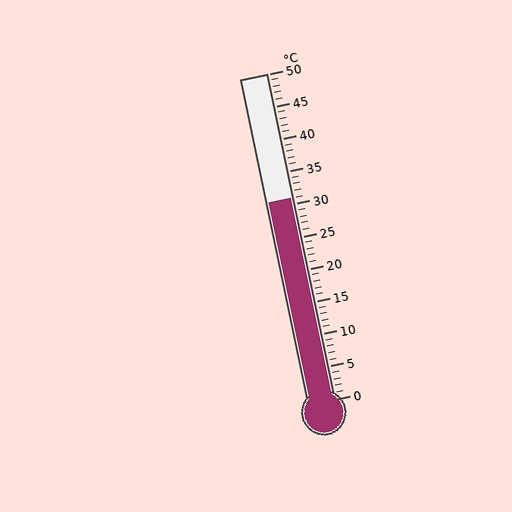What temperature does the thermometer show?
The thermometer shows approximately 31°C.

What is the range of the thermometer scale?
The thermometer scale ranges from 0°C to 50°C.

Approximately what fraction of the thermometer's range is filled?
The thermometer is filled to approximately 60% of its range.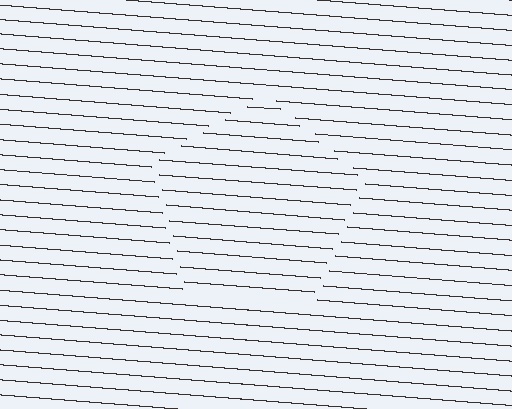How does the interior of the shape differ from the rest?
The interior of the shape contains the same grating, shifted by half a period — the contour is defined by the phase discontinuity where line-ends from the inner and outer gratings abut.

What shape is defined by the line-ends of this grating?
An illusory pentagon. The interior of the shape contains the same grating, shifted by half a period — the contour is defined by the phase discontinuity where line-ends from the inner and outer gratings abut.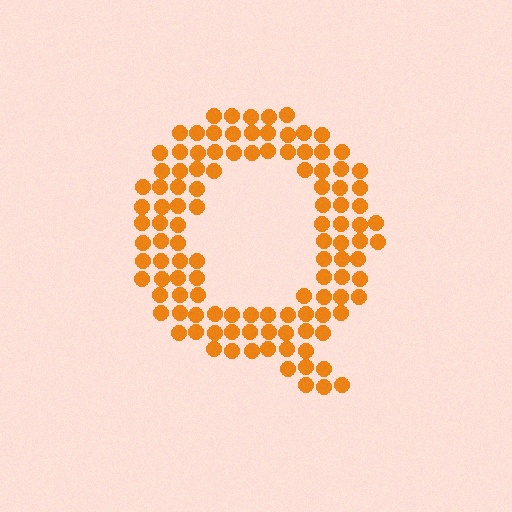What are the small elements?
The small elements are circles.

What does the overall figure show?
The overall figure shows the letter Q.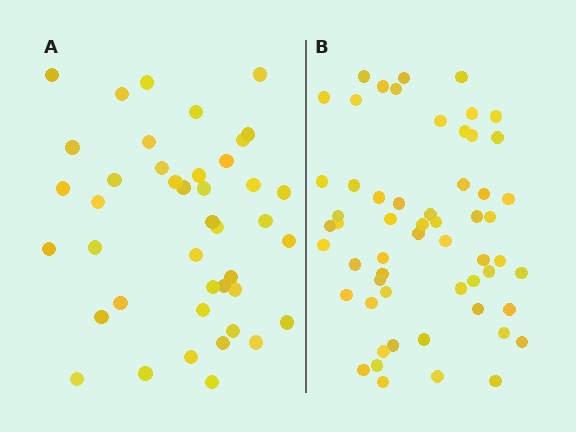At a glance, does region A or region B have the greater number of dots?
Region B (the right region) has more dots.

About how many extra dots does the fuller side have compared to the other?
Region B has approximately 15 more dots than region A.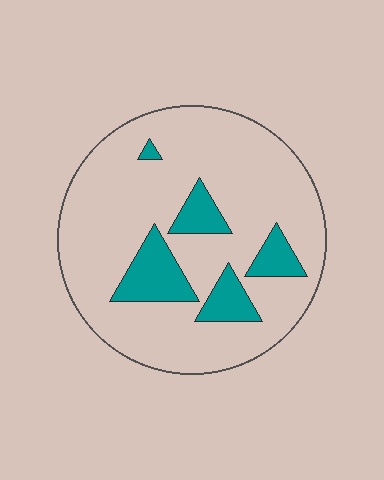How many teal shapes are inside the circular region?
5.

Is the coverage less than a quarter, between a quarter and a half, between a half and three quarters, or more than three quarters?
Less than a quarter.